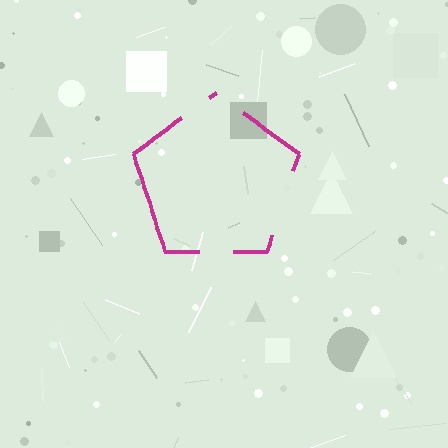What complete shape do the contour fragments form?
The contour fragments form a pentagon.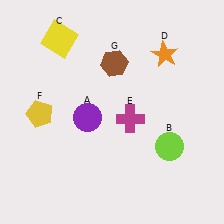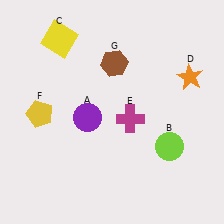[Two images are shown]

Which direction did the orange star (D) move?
The orange star (D) moved right.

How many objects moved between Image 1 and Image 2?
1 object moved between the two images.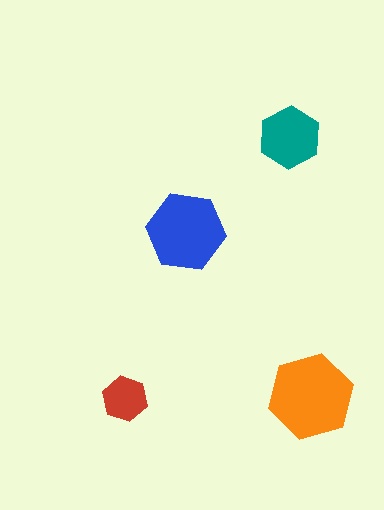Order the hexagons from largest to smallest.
the orange one, the blue one, the teal one, the red one.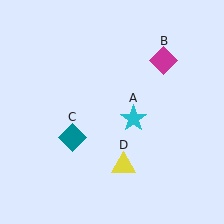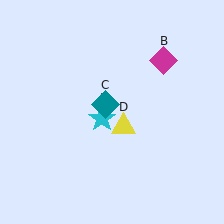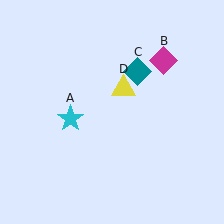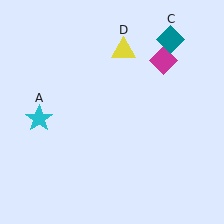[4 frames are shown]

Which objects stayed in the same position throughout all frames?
Magenta diamond (object B) remained stationary.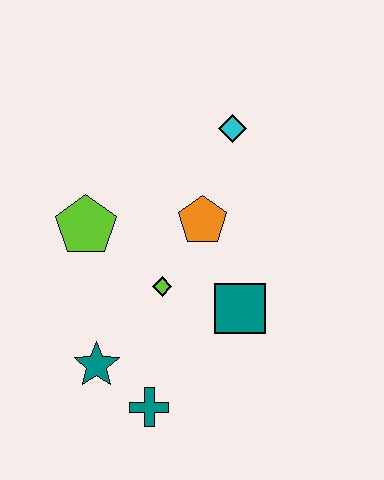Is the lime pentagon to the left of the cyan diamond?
Yes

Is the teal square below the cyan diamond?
Yes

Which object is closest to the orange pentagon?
The lime diamond is closest to the orange pentagon.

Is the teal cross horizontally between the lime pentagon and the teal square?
Yes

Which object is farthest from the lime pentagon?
The teal cross is farthest from the lime pentagon.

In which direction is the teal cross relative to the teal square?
The teal cross is below the teal square.